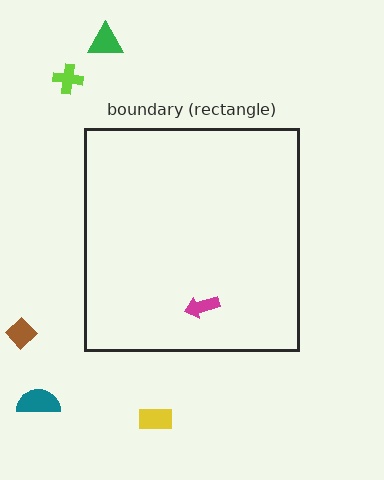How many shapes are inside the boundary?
1 inside, 5 outside.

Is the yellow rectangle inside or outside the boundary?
Outside.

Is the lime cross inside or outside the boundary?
Outside.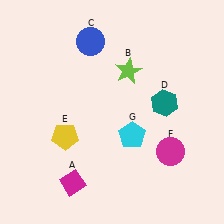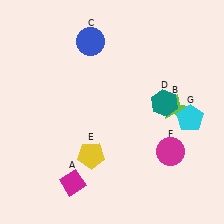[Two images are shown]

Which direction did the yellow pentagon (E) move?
The yellow pentagon (E) moved right.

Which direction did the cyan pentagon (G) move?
The cyan pentagon (G) moved right.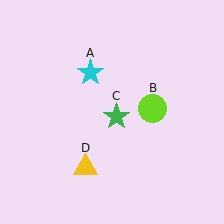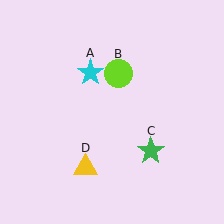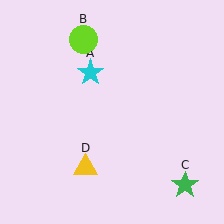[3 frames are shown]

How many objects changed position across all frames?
2 objects changed position: lime circle (object B), green star (object C).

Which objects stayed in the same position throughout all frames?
Cyan star (object A) and yellow triangle (object D) remained stationary.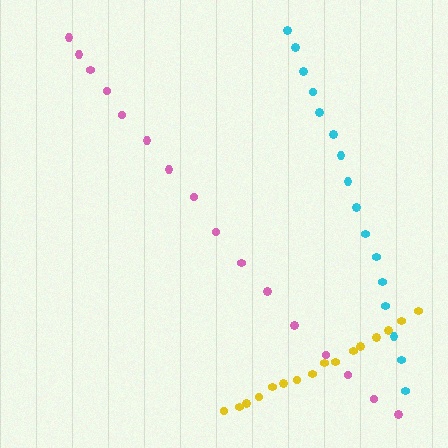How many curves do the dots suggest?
There are 3 distinct paths.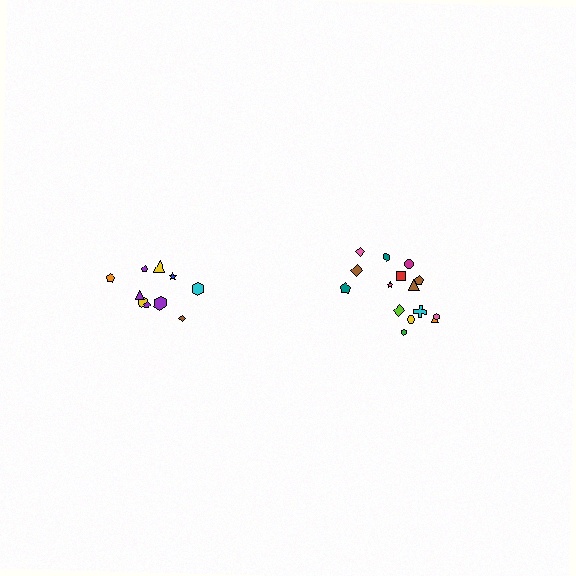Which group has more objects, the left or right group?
The right group.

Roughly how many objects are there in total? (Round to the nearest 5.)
Roughly 25 objects in total.